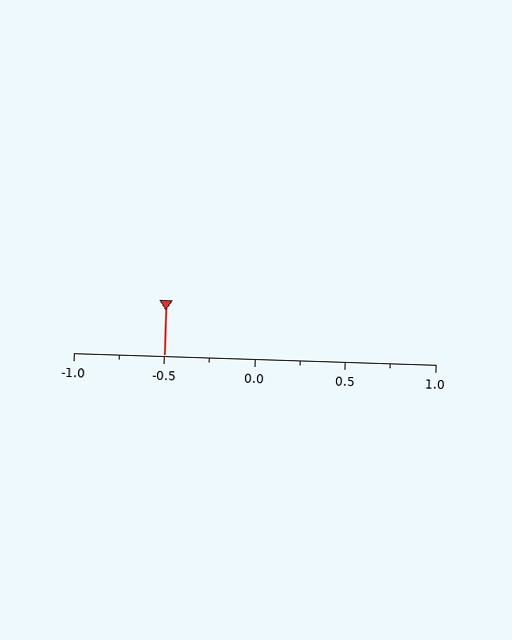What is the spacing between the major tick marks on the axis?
The major ticks are spaced 0.5 apart.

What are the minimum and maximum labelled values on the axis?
The axis runs from -1.0 to 1.0.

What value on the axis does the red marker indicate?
The marker indicates approximately -0.5.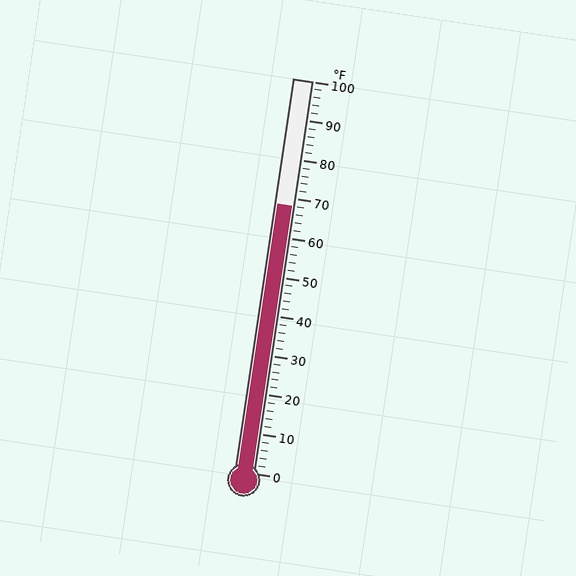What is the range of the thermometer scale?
The thermometer scale ranges from 0°F to 100°F.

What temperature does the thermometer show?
The thermometer shows approximately 68°F.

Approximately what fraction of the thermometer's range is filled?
The thermometer is filled to approximately 70% of its range.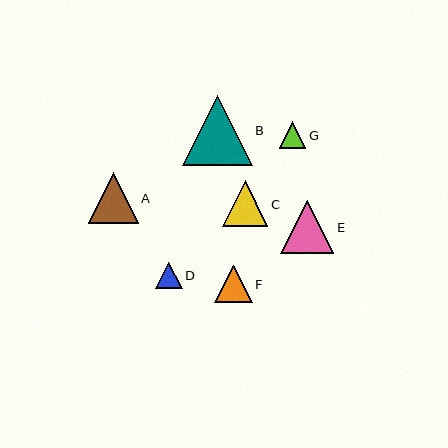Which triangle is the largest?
Triangle B is the largest with a size of approximately 70 pixels.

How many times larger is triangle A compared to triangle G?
Triangle A is approximately 1.9 times the size of triangle G.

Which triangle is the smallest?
Triangle G is the smallest with a size of approximately 27 pixels.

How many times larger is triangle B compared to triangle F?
Triangle B is approximately 1.9 times the size of triangle F.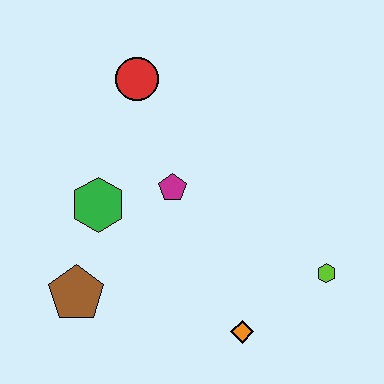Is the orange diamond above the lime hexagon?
No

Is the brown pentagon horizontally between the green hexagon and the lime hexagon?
No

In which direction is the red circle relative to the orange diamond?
The red circle is above the orange diamond.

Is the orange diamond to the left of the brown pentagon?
No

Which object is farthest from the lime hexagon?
The red circle is farthest from the lime hexagon.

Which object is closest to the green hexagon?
The magenta pentagon is closest to the green hexagon.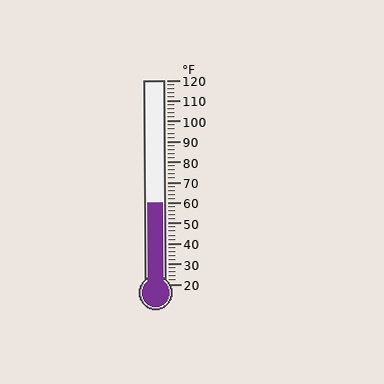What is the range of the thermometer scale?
The thermometer scale ranges from 20°F to 120°F.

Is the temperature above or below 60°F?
The temperature is at 60°F.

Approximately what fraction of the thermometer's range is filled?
The thermometer is filled to approximately 40% of its range.